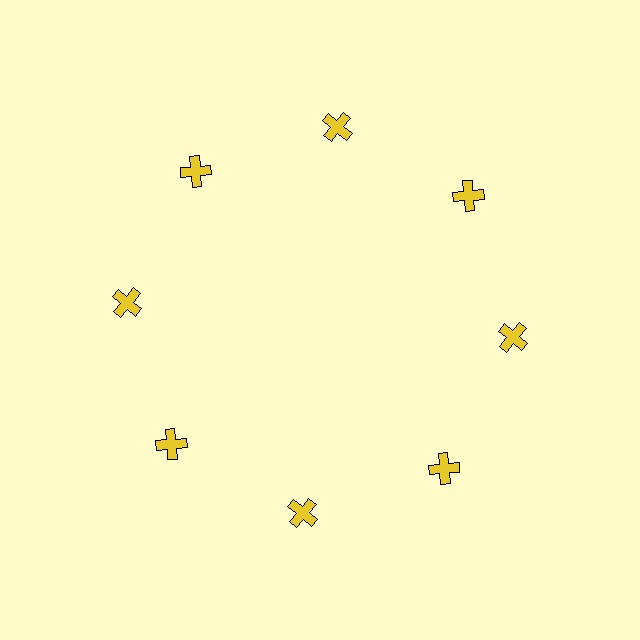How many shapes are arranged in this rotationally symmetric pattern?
There are 8 shapes, arranged in 8 groups of 1.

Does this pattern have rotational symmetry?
Yes, this pattern has 8-fold rotational symmetry. It looks the same after rotating 45 degrees around the center.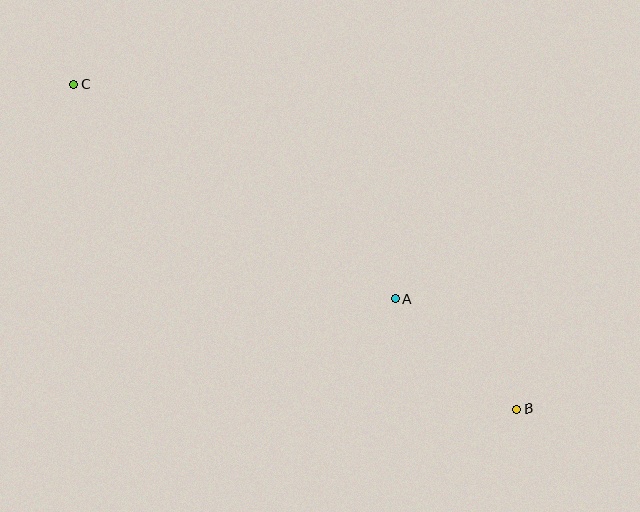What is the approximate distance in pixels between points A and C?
The distance between A and C is approximately 387 pixels.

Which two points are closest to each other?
Points A and B are closest to each other.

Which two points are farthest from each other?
Points B and C are farthest from each other.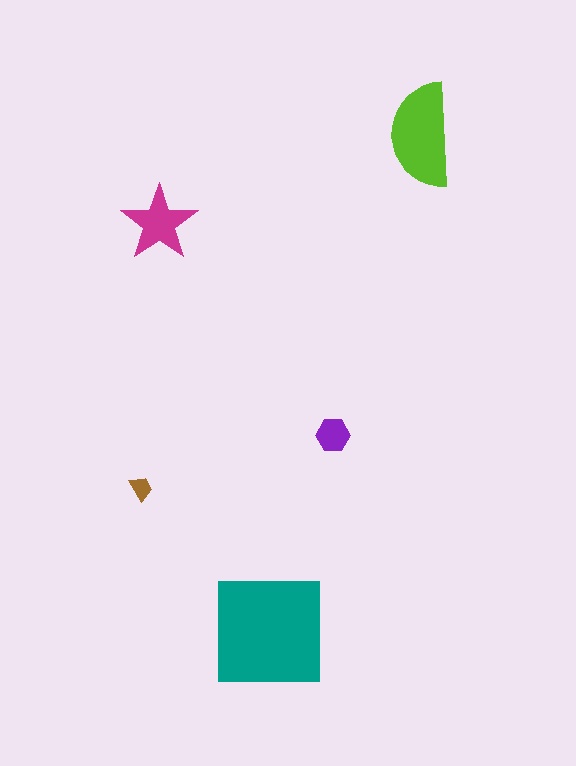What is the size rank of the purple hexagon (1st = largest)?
4th.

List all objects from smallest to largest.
The brown trapezoid, the purple hexagon, the magenta star, the lime semicircle, the teal square.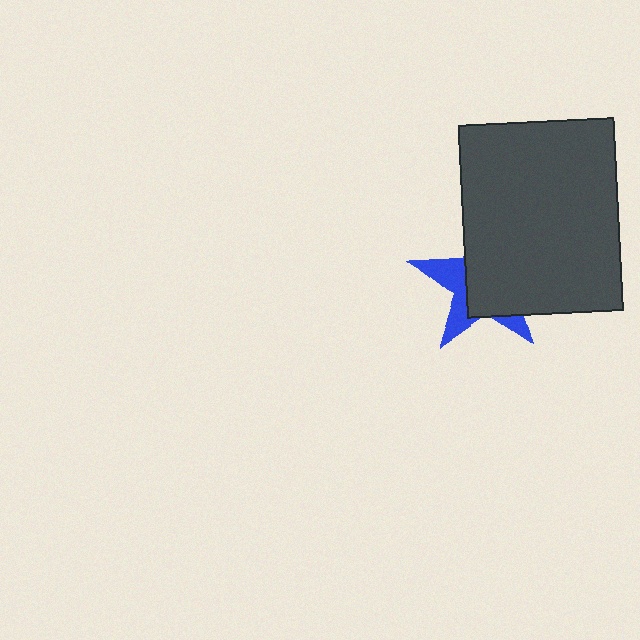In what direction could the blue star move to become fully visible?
The blue star could move left. That would shift it out from behind the dark gray rectangle entirely.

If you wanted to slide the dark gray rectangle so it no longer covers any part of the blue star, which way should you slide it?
Slide it right — that is the most direct way to separate the two shapes.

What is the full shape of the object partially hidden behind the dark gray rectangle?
The partially hidden object is a blue star.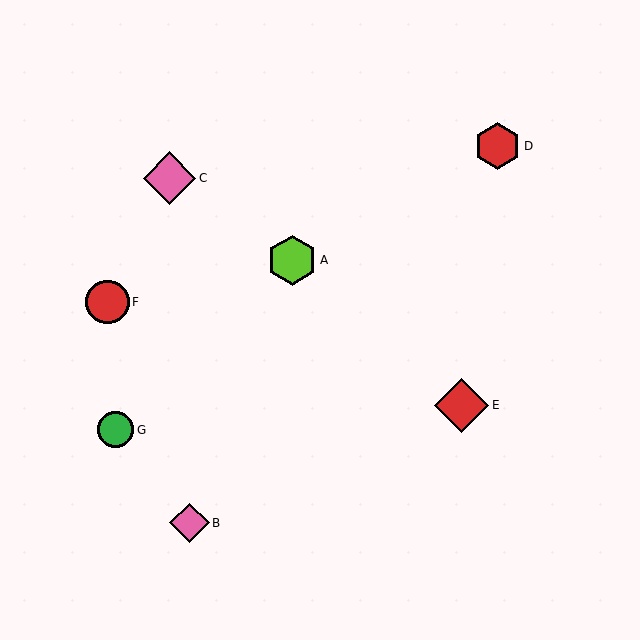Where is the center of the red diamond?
The center of the red diamond is at (462, 405).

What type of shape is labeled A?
Shape A is a lime hexagon.